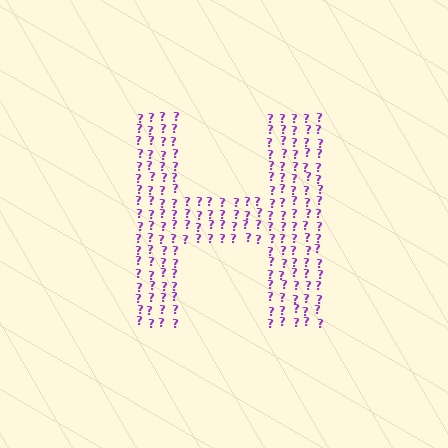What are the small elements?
The small elements are question marks.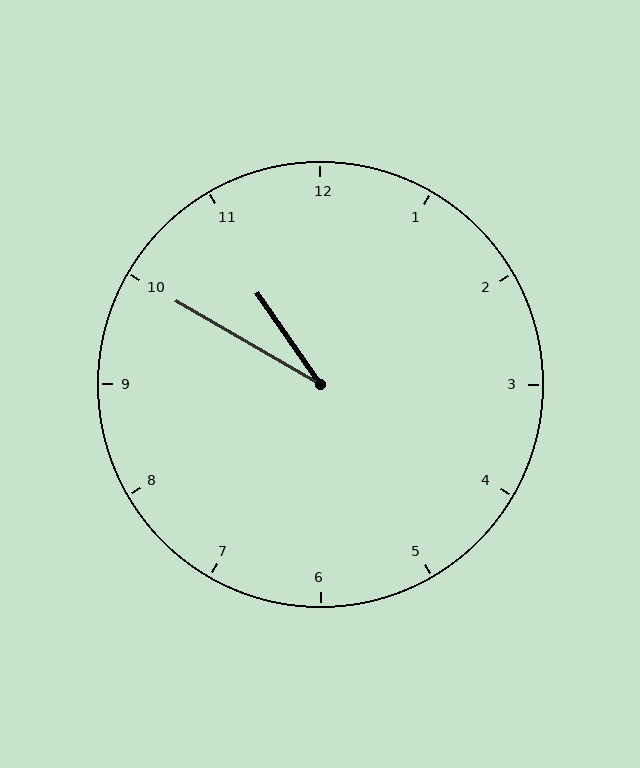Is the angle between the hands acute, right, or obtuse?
It is acute.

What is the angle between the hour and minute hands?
Approximately 25 degrees.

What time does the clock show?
10:50.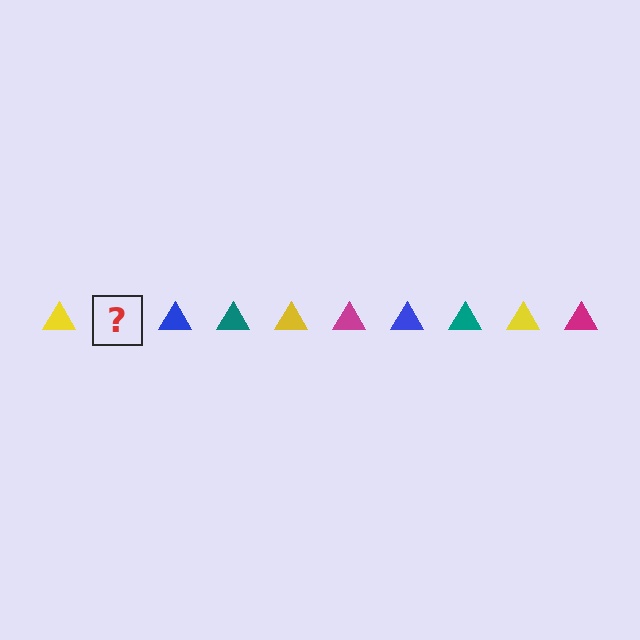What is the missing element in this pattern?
The missing element is a magenta triangle.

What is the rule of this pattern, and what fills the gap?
The rule is that the pattern cycles through yellow, magenta, blue, teal triangles. The gap should be filled with a magenta triangle.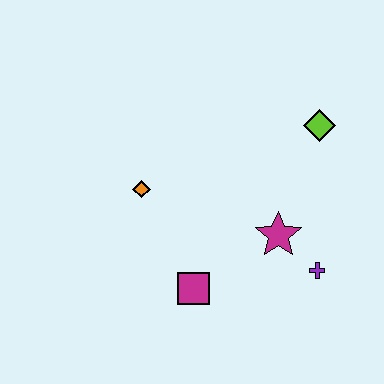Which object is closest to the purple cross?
The magenta star is closest to the purple cross.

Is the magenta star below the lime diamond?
Yes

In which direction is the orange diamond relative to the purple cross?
The orange diamond is to the left of the purple cross.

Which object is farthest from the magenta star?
The orange diamond is farthest from the magenta star.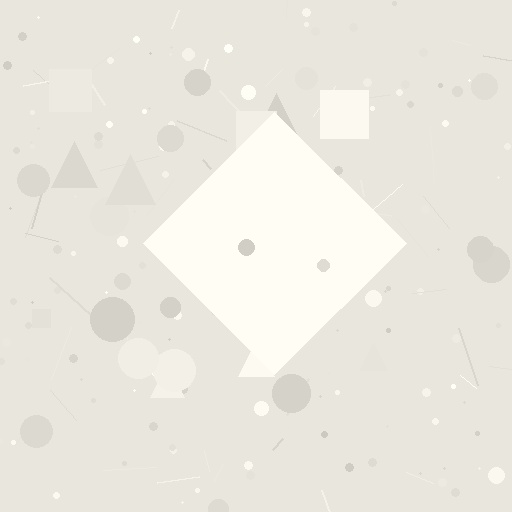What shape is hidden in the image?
A diamond is hidden in the image.